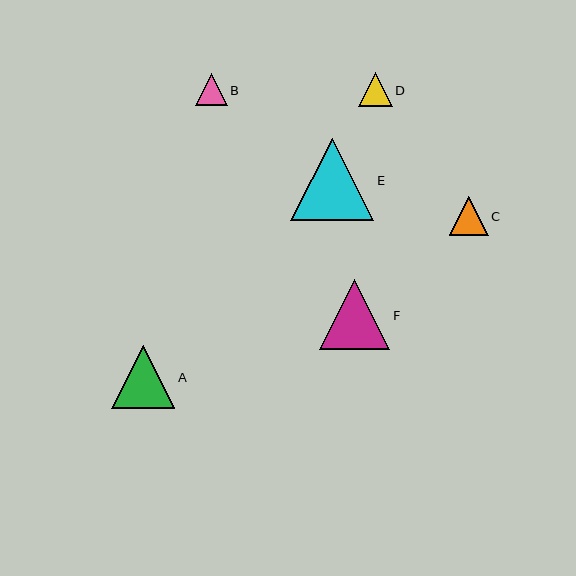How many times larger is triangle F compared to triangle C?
Triangle F is approximately 1.8 times the size of triangle C.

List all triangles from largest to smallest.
From largest to smallest: E, F, A, C, D, B.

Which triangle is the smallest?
Triangle B is the smallest with a size of approximately 32 pixels.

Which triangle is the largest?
Triangle E is the largest with a size of approximately 83 pixels.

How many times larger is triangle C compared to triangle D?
Triangle C is approximately 1.1 times the size of triangle D.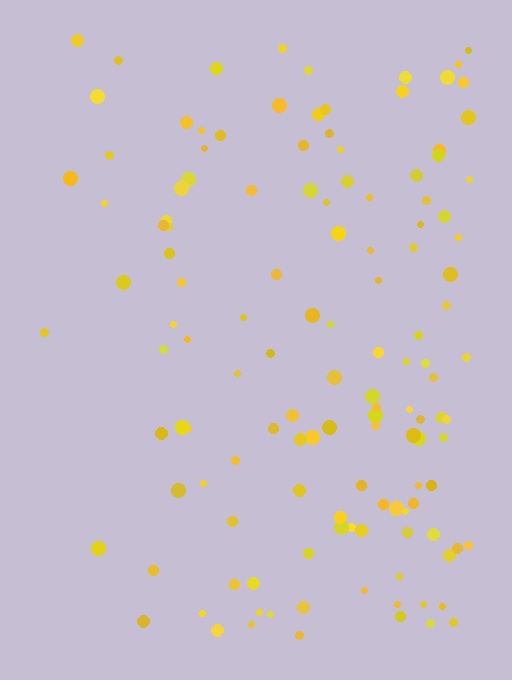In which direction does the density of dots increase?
From left to right, with the right side densest.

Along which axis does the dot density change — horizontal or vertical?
Horizontal.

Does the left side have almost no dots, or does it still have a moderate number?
Still a moderate number, just noticeably fewer than the right.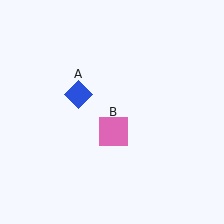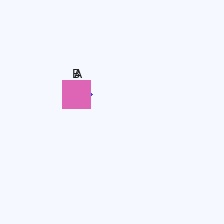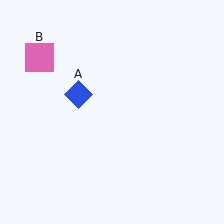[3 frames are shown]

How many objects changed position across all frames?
1 object changed position: pink square (object B).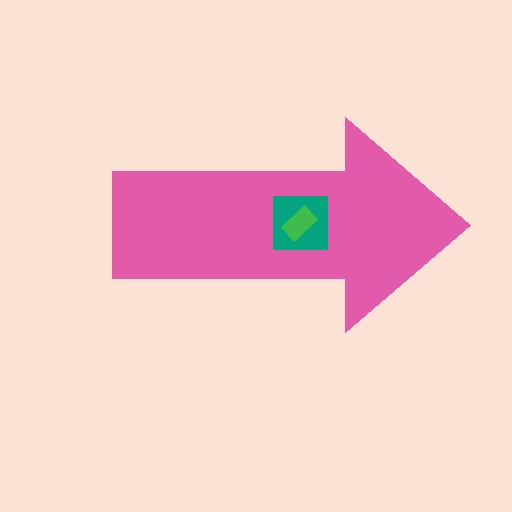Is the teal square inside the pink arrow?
Yes.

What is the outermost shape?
The pink arrow.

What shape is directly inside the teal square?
The green rectangle.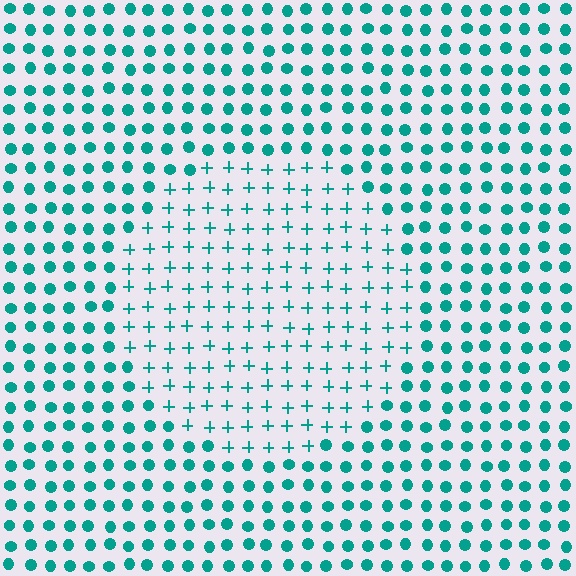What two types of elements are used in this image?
The image uses plus signs inside the circle region and circles outside it.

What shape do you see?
I see a circle.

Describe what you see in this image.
The image is filled with small teal elements arranged in a uniform grid. A circle-shaped region contains plus signs, while the surrounding area contains circles. The boundary is defined purely by the change in element shape.